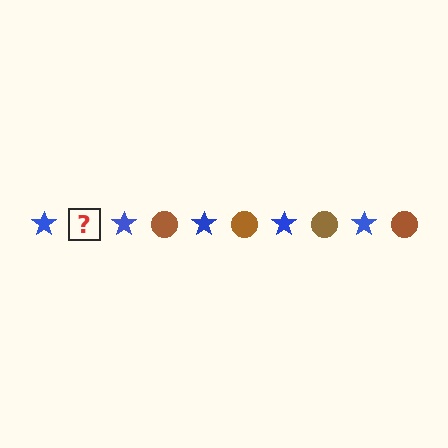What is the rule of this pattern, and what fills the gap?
The rule is that the pattern alternates between blue star and brown circle. The gap should be filled with a brown circle.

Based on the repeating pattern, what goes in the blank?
The blank should be a brown circle.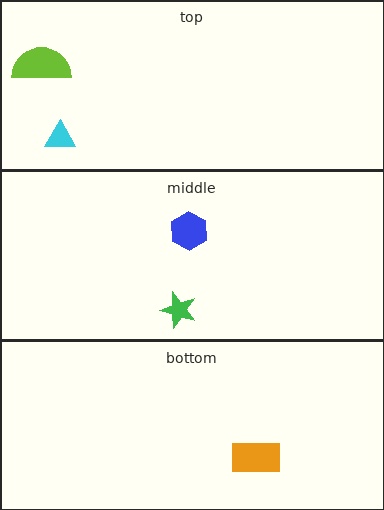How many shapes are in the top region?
2.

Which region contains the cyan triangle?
The top region.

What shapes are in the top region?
The cyan triangle, the lime semicircle.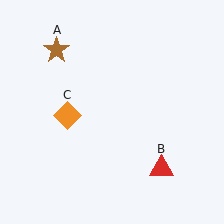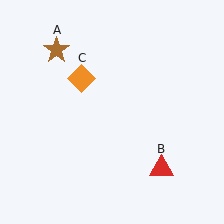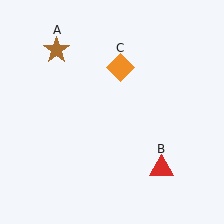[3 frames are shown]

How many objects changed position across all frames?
1 object changed position: orange diamond (object C).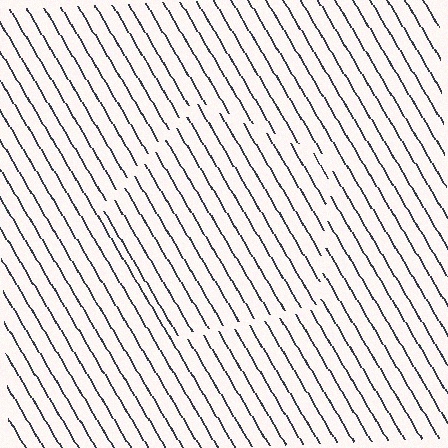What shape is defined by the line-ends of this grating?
An illusory pentagon. The interior of the shape contains the same grating, shifted by half a period — the contour is defined by the phase discontinuity where line-ends from the inner and outer gratings abut.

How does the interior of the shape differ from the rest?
The interior of the shape contains the same grating, shifted by half a period — the contour is defined by the phase discontinuity where line-ends from the inner and outer gratings abut.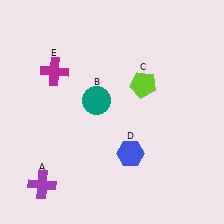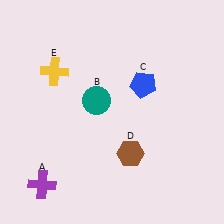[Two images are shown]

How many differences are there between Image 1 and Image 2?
There are 3 differences between the two images.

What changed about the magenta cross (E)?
In Image 1, E is magenta. In Image 2, it changed to yellow.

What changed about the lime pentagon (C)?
In Image 1, C is lime. In Image 2, it changed to blue.